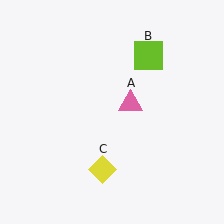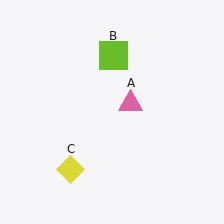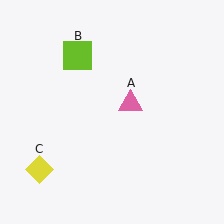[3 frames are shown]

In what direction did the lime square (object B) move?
The lime square (object B) moved left.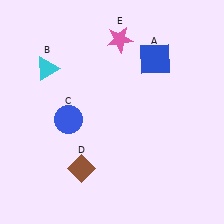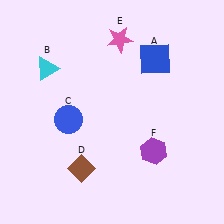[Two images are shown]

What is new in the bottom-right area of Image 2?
A purple hexagon (F) was added in the bottom-right area of Image 2.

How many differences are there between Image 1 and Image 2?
There is 1 difference between the two images.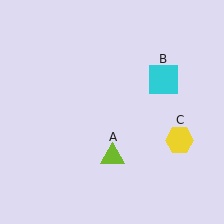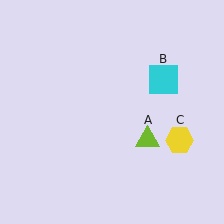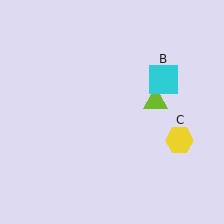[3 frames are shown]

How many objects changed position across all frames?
1 object changed position: lime triangle (object A).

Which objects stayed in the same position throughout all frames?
Cyan square (object B) and yellow hexagon (object C) remained stationary.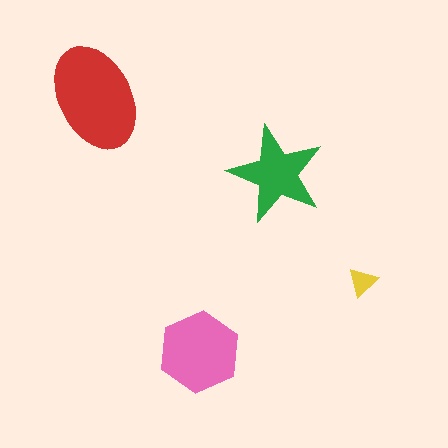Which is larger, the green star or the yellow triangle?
The green star.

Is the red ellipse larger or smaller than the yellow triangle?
Larger.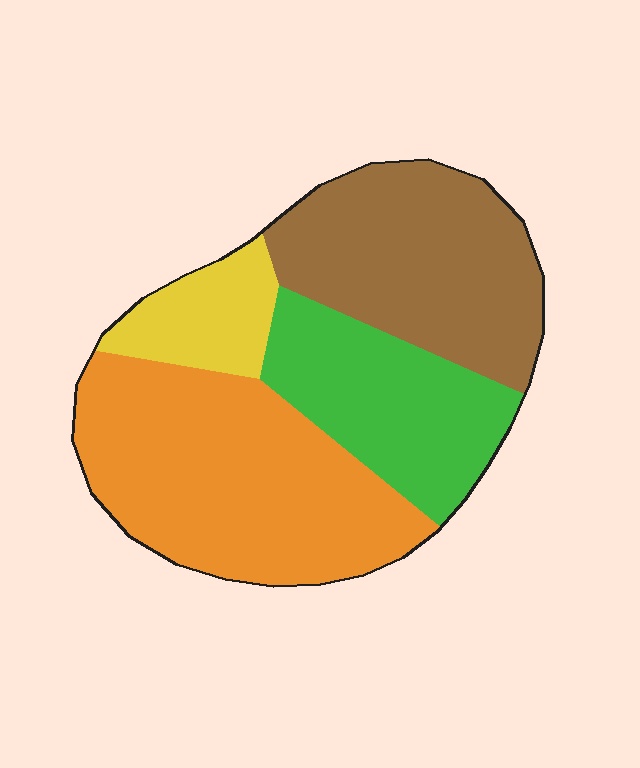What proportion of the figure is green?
Green takes up about one fifth (1/5) of the figure.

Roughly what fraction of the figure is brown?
Brown covers 29% of the figure.